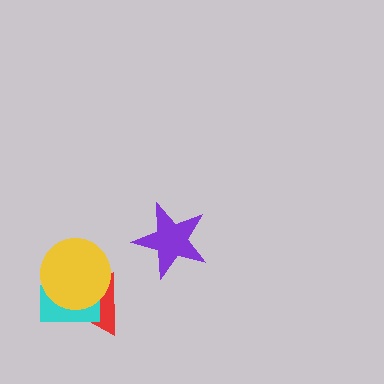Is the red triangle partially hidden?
Yes, it is partially covered by another shape.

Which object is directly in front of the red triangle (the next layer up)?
The cyan rectangle is directly in front of the red triangle.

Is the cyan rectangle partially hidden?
Yes, it is partially covered by another shape.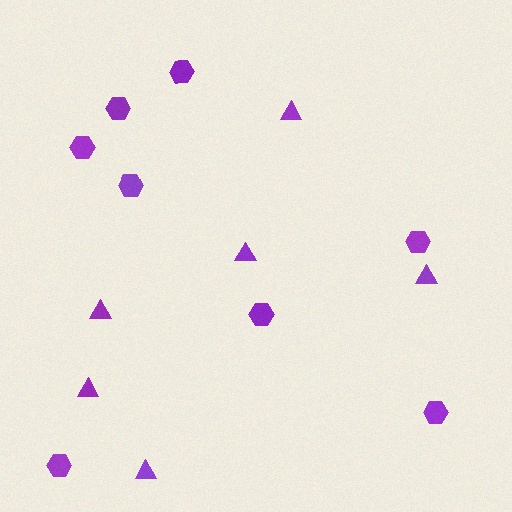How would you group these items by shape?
There are 2 groups: one group of hexagons (8) and one group of triangles (6).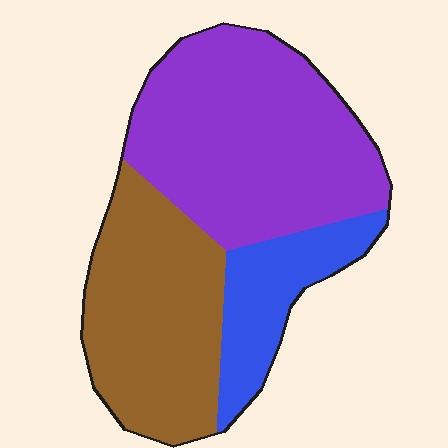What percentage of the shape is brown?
Brown takes up between a third and a half of the shape.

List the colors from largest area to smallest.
From largest to smallest: purple, brown, blue.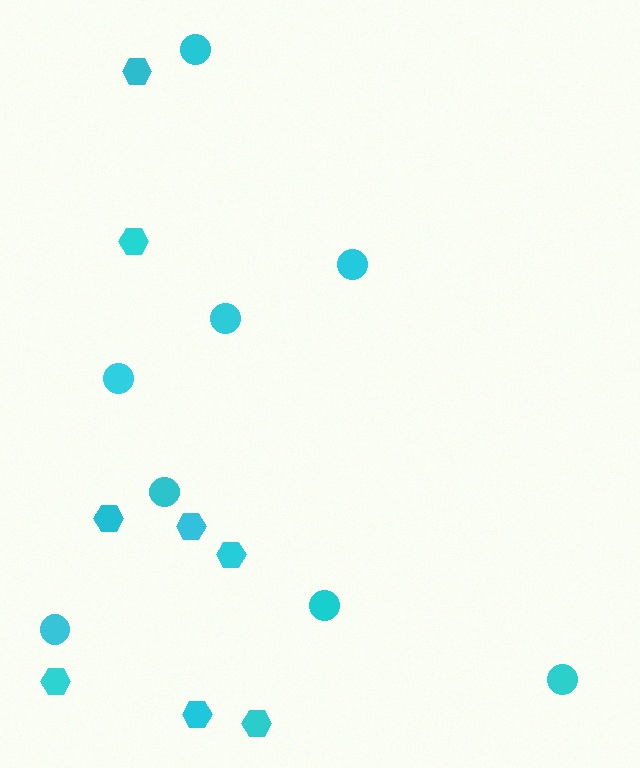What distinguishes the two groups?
There are 2 groups: one group of circles (8) and one group of hexagons (8).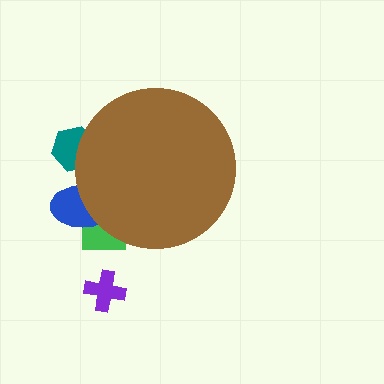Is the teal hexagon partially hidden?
Yes, the teal hexagon is partially hidden behind the brown circle.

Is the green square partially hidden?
Yes, the green square is partially hidden behind the brown circle.